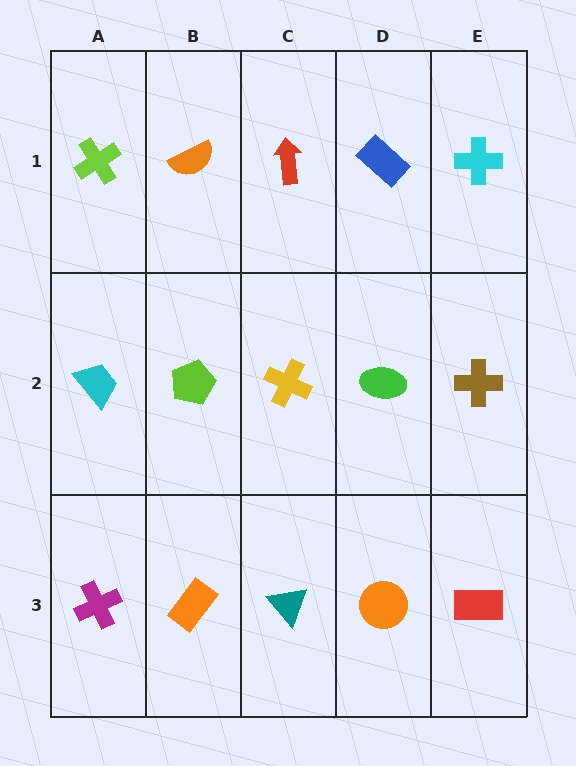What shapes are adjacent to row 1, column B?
A lime pentagon (row 2, column B), a lime cross (row 1, column A), a red arrow (row 1, column C).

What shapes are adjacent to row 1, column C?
A yellow cross (row 2, column C), an orange semicircle (row 1, column B), a blue rectangle (row 1, column D).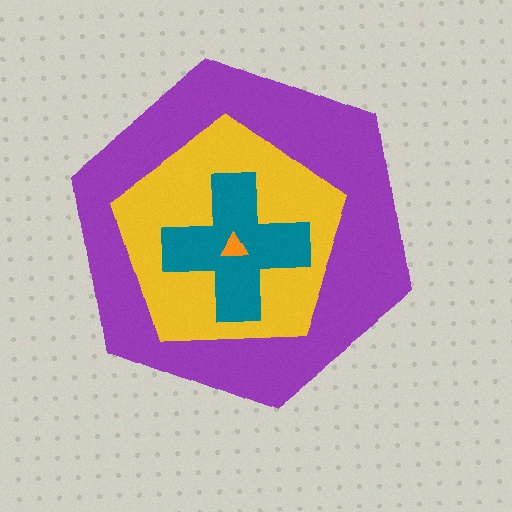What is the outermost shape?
The purple hexagon.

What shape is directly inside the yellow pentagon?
The teal cross.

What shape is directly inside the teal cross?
The orange triangle.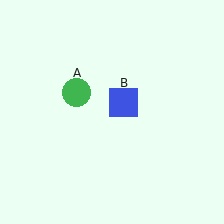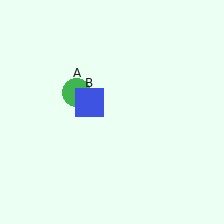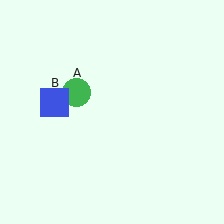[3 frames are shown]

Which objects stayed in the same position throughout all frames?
Green circle (object A) remained stationary.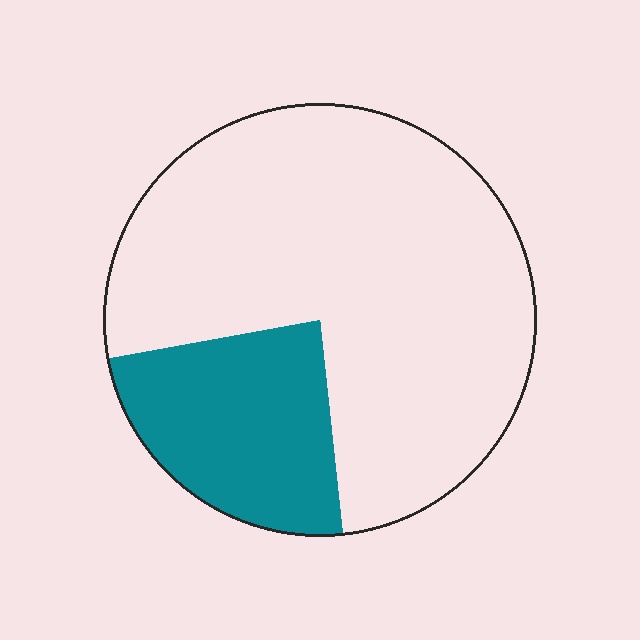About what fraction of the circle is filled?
About one quarter (1/4).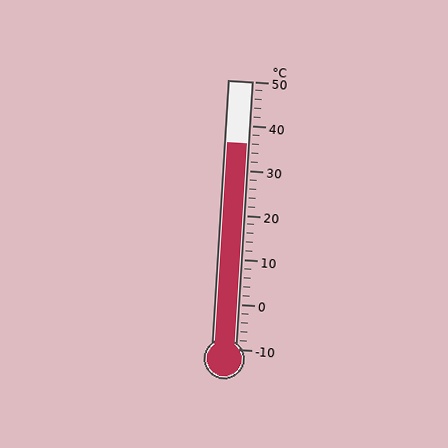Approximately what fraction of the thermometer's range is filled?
The thermometer is filled to approximately 75% of its range.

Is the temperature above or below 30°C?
The temperature is above 30°C.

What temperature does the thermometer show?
The thermometer shows approximately 36°C.